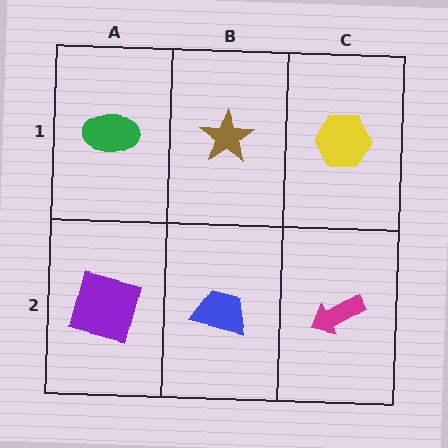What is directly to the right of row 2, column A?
A blue trapezoid.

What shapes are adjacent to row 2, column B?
A brown star (row 1, column B), a purple square (row 2, column A), a magenta arrow (row 2, column C).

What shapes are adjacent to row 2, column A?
A green ellipse (row 1, column A), a blue trapezoid (row 2, column B).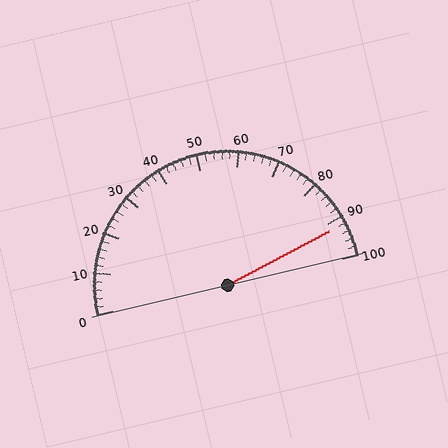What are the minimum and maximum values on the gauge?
The gauge ranges from 0 to 100.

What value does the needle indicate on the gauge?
The needle indicates approximately 92.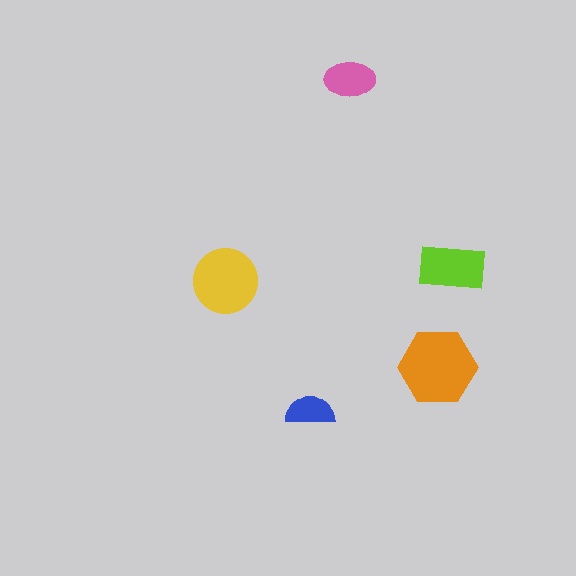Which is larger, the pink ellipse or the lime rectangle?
The lime rectangle.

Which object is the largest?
The orange hexagon.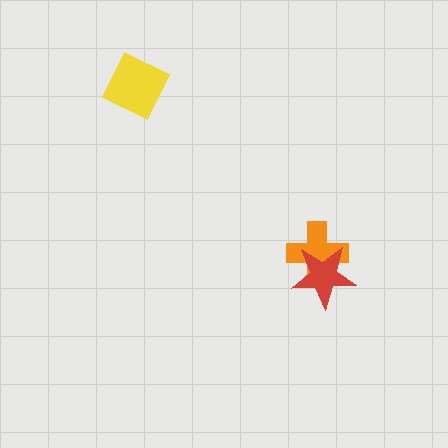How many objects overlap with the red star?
1 object overlaps with the red star.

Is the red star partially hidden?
No, no other shape covers it.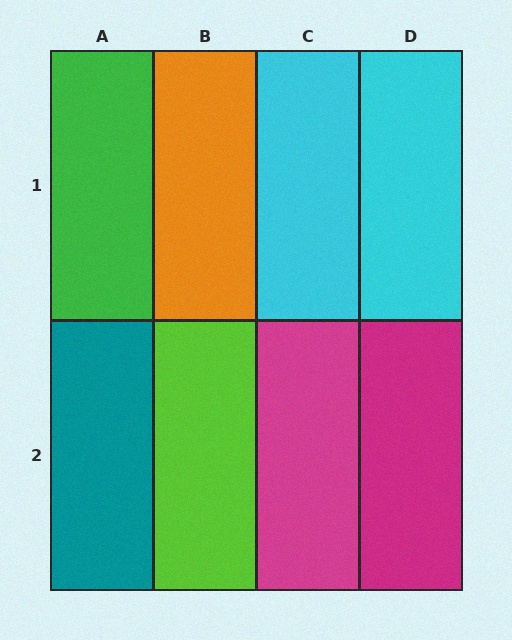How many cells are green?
1 cell is green.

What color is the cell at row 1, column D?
Cyan.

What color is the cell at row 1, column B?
Orange.